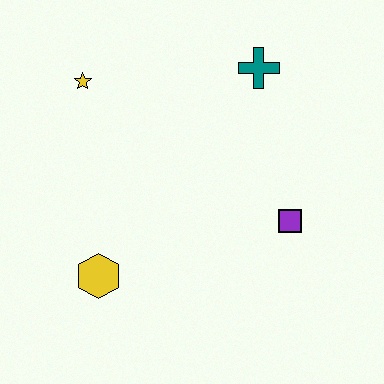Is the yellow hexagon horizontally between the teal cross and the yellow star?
Yes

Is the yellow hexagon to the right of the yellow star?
Yes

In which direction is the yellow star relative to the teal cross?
The yellow star is to the left of the teal cross.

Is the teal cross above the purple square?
Yes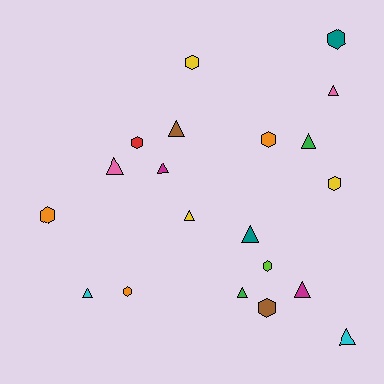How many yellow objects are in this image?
There are 3 yellow objects.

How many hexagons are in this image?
There are 9 hexagons.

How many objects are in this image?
There are 20 objects.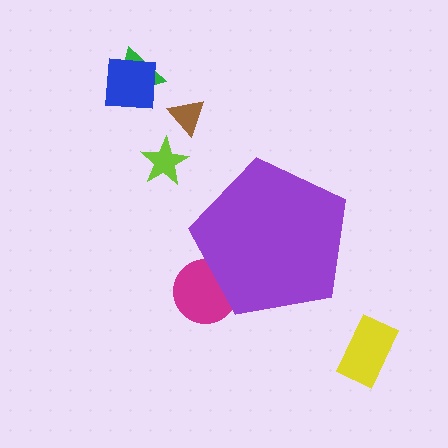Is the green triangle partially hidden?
No, the green triangle is fully visible.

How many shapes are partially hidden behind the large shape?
1 shape is partially hidden.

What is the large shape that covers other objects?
A purple pentagon.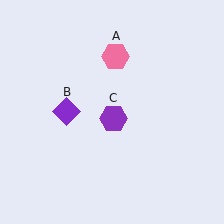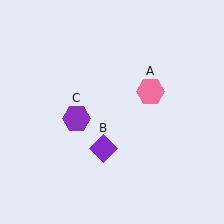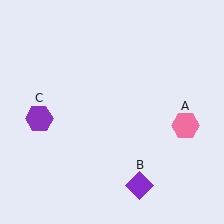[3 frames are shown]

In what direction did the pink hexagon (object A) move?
The pink hexagon (object A) moved down and to the right.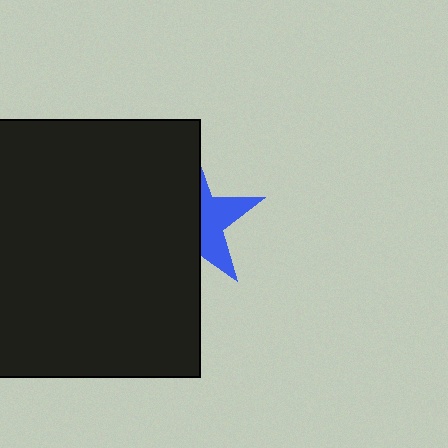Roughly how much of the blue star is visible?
A small part of it is visible (roughly 39%).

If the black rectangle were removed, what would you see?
You would see the complete blue star.